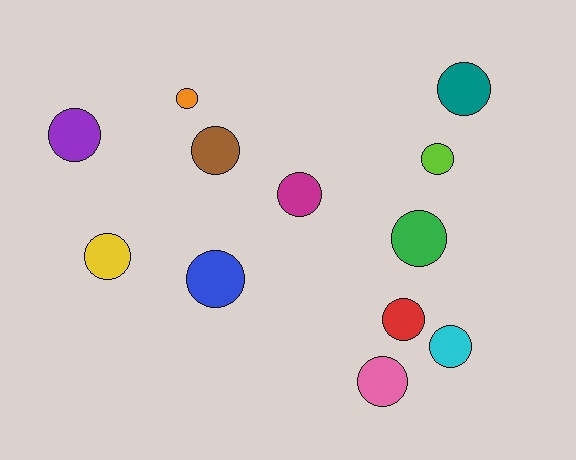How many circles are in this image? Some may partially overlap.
There are 12 circles.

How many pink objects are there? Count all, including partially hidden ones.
There is 1 pink object.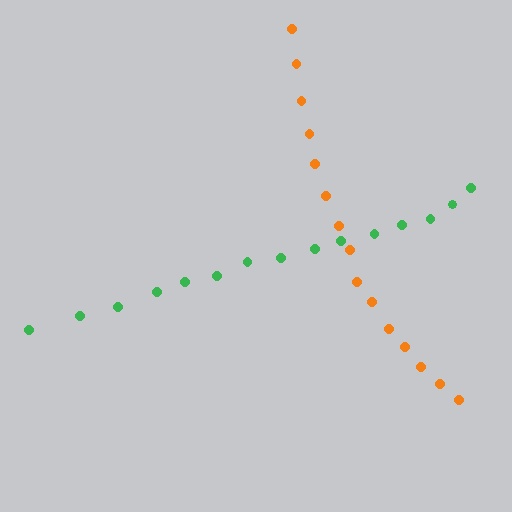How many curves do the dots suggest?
There are 2 distinct paths.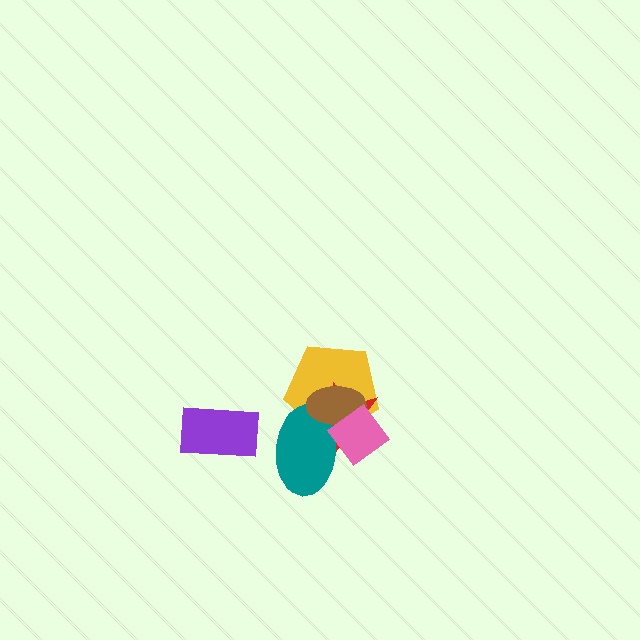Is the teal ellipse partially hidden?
Yes, it is partially covered by another shape.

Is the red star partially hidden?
Yes, it is partially covered by another shape.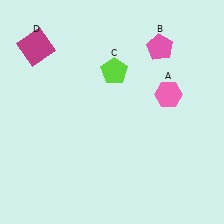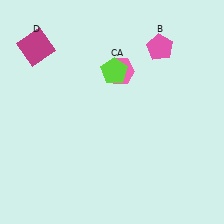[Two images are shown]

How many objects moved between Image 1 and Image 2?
1 object moved between the two images.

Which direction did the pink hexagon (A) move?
The pink hexagon (A) moved left.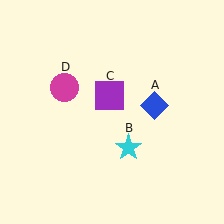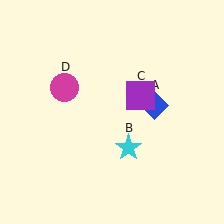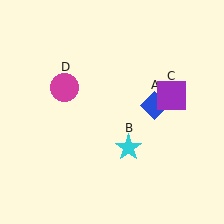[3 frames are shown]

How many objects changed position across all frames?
1 object changed position: purple square (object C).